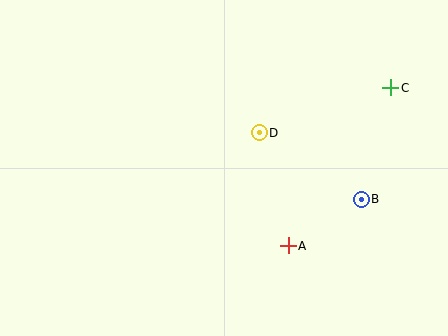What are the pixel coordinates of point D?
Point D is at (259, 133).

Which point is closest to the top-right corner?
Point C is closest to the top-right corner.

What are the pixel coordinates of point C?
Point C is at (391, 88).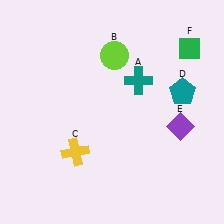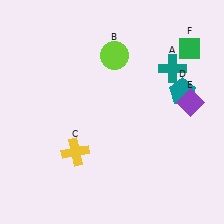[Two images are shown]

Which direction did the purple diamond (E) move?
The purple diamond (E) moved up.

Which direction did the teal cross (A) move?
The teal cross (A) moved right.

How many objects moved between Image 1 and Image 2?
2 objects moved between the two images.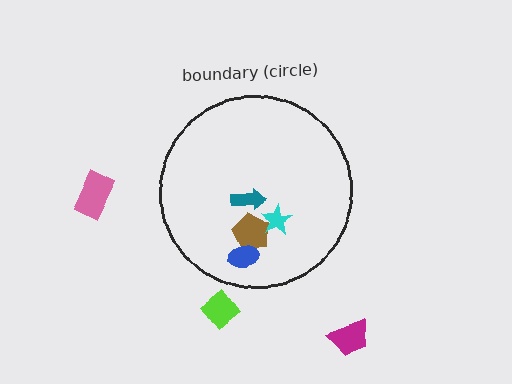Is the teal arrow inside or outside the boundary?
Inside.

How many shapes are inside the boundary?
4 inside, 3 outside.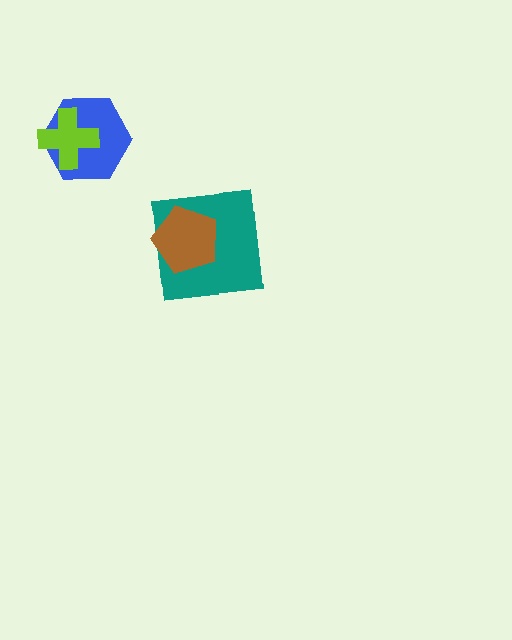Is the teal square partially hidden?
Yes, it is partially covered by another shape.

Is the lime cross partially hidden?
No, no other shape covers it.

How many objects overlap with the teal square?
1 object overlaps with the teal square.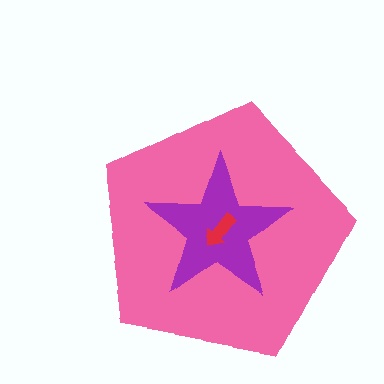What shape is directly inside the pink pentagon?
The purple star.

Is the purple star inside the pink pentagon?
Yes.